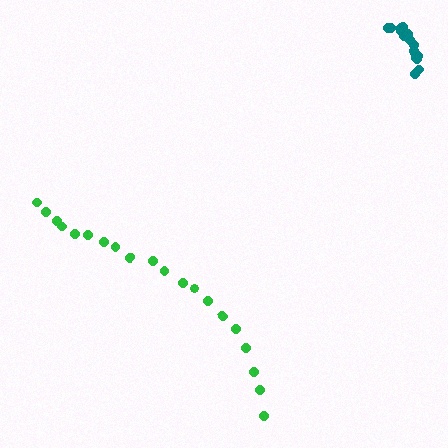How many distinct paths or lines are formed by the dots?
There are 2 distinct paths.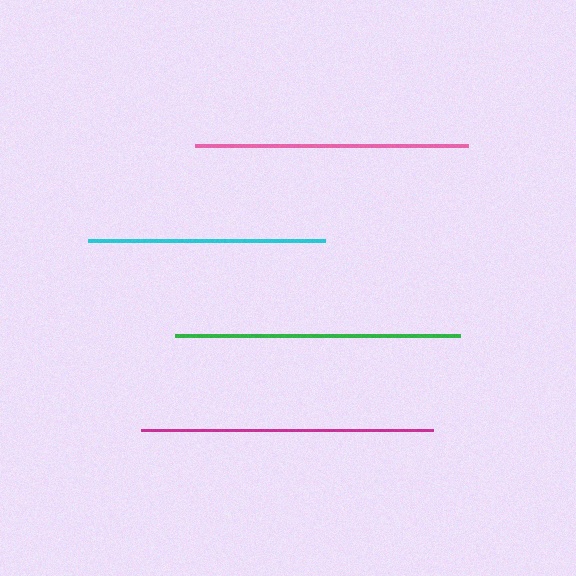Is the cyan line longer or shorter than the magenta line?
The magenta line is longer than the cyan line.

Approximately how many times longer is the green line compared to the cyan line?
The green line is approximately 1.2 times the length of the cyan line.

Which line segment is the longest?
The magenta line is the longest at approximately 291 pixels.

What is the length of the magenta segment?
The magenta segment is approximately 291 pixels long.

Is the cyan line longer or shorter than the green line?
The green line is longer than the cyan line.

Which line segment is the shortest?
The cyan line is the shortest at approximately 237 pixels.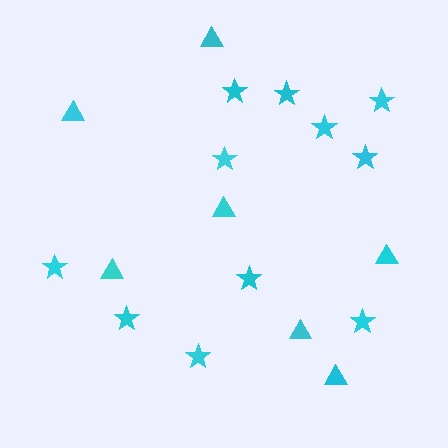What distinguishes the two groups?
There are 2 groups: one group of triangles (7) and one group of stars (11).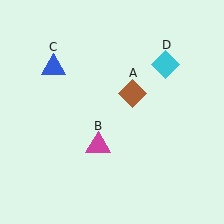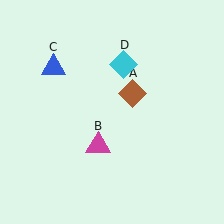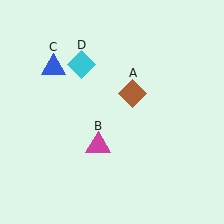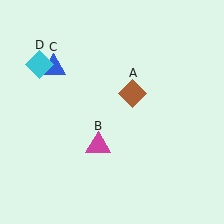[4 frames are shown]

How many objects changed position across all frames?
1 object changed position: cyan diamond (object D).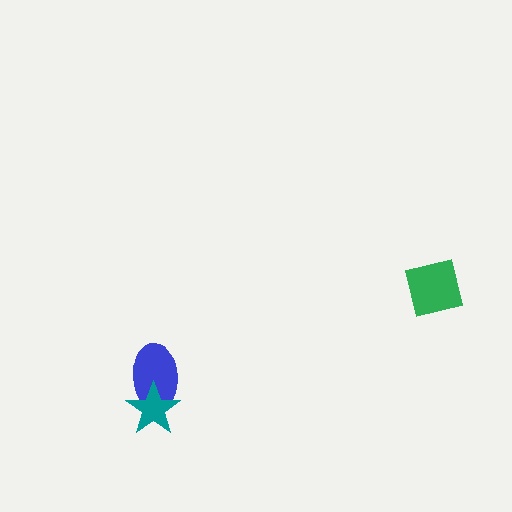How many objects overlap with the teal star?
1 object overlaps with the teal star.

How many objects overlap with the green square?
0 objects overlap with the green square.